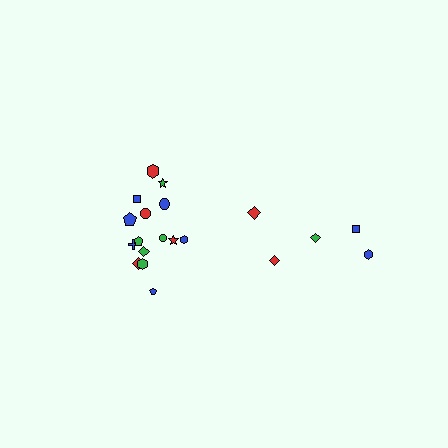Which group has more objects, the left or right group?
The left group.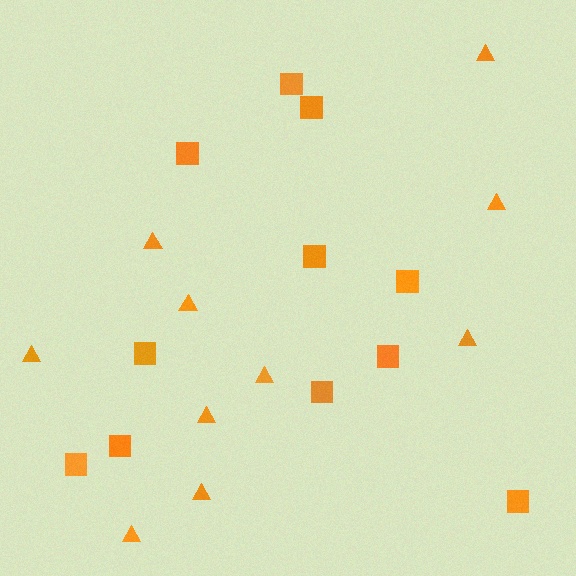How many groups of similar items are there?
There are 2 groups: one group of triangles (10) and one group of squares (11).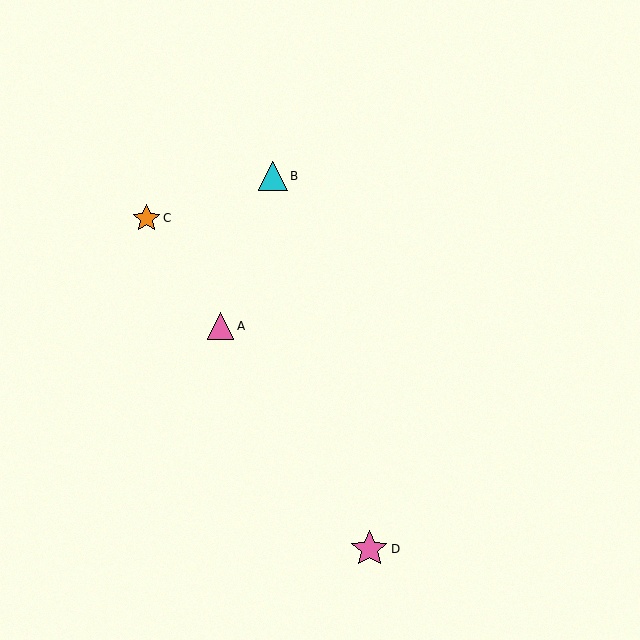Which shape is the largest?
The pink star (labeled D) is the largest.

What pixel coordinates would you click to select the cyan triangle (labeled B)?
Click at (273, 176) to select the cyan triangle B.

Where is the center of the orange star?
The center of the orange star is at (146, 218).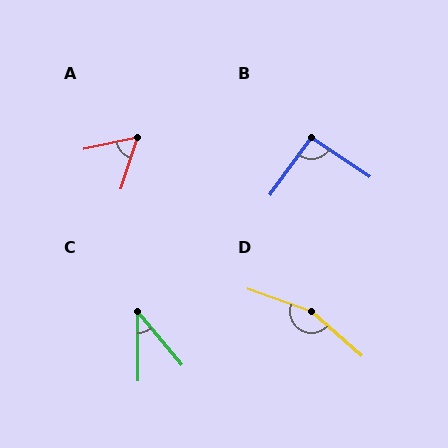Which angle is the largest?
D, at approximately 158 degrees.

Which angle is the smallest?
C, at approximately 39 degrees.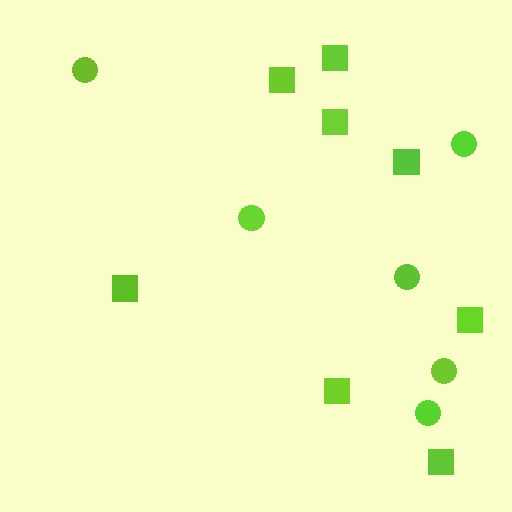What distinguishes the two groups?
There are 2 groups: one group of squares (8) and one group of circles (6).